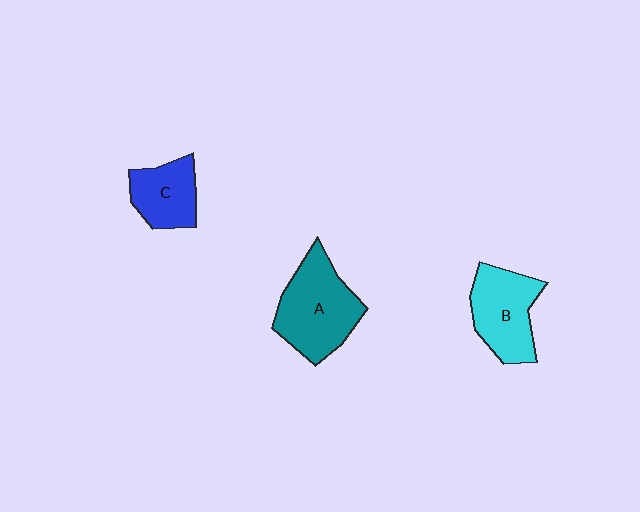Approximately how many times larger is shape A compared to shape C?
Approximately 1.6 times.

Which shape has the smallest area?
Shape C (blue).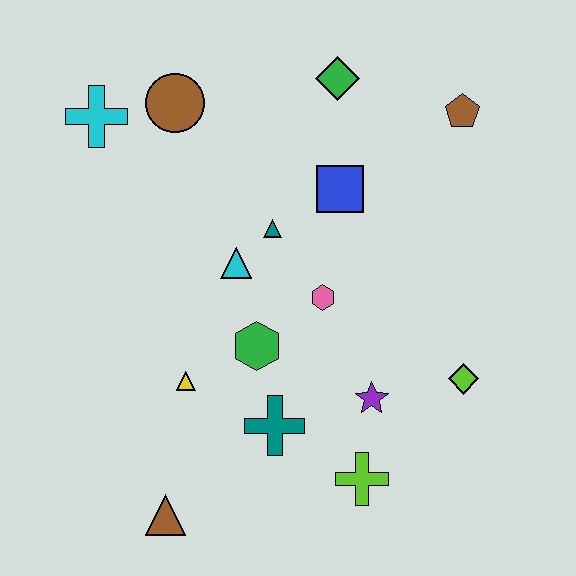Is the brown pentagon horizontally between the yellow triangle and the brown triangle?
No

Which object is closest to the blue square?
The teal triangle is closest to the blue square.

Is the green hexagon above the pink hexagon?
No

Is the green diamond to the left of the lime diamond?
Yes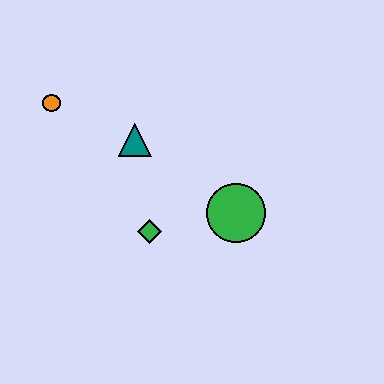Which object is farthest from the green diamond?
The orange circle is farthest from the green diamond.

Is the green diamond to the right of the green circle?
No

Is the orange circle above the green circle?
Yes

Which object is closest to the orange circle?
The teal triangle is closest to the orange circle.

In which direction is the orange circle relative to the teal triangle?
The orange circle is to the left of the teal triangle.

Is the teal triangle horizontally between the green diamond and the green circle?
No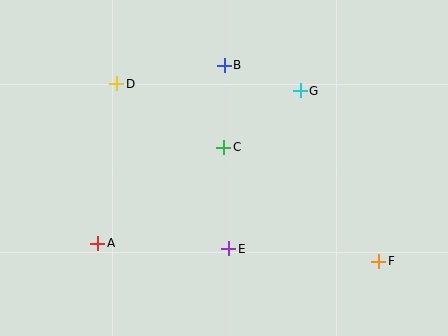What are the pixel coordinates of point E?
Point E is at (229, 249).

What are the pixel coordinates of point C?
Point C is at (224, 147).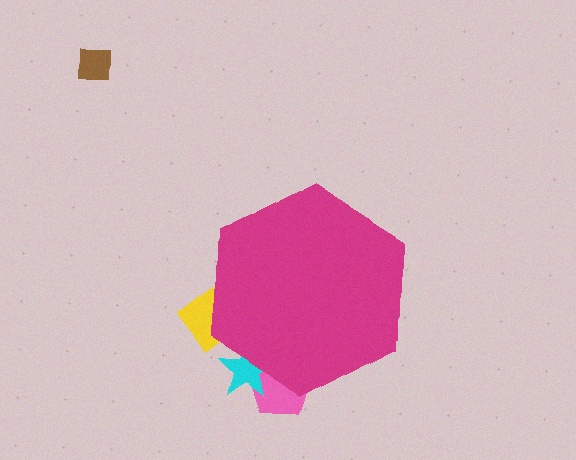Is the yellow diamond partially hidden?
Yes, the yellow diamond is partially hidden behind the magenta hexagon.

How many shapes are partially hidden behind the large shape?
3 shapes are partially hidden.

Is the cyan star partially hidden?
Yes, the cyan star is partially hidden behind the magenta hexagon.